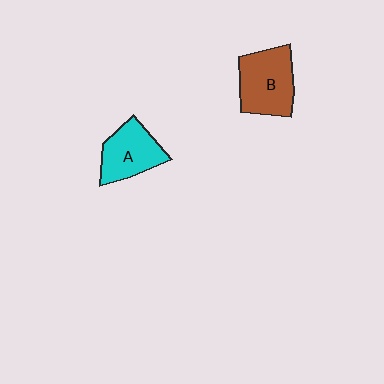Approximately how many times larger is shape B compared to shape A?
Approximately 1.2 times.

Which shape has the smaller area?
Shape A (cyan).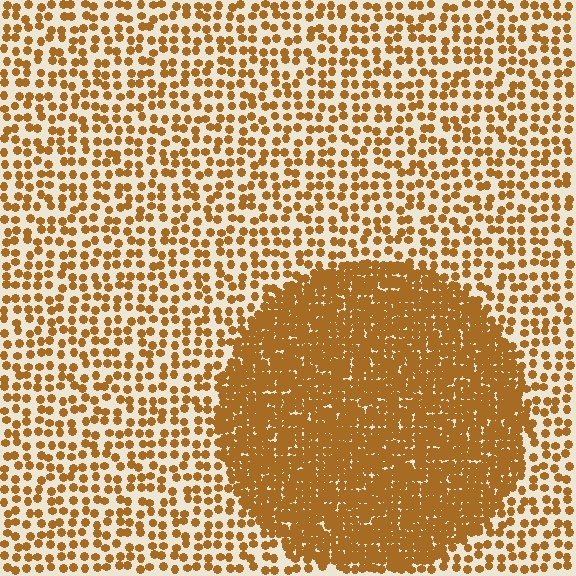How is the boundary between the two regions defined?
The boundary is defined by a change in element density (approximately 2.7x ratio). All elements are the same color, size, and shape.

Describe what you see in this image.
The image contains small brown elements arranged at two different densities. A circle-shaped region is visible where the elements are more densely packed than the surrounding area.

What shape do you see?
I see a circle.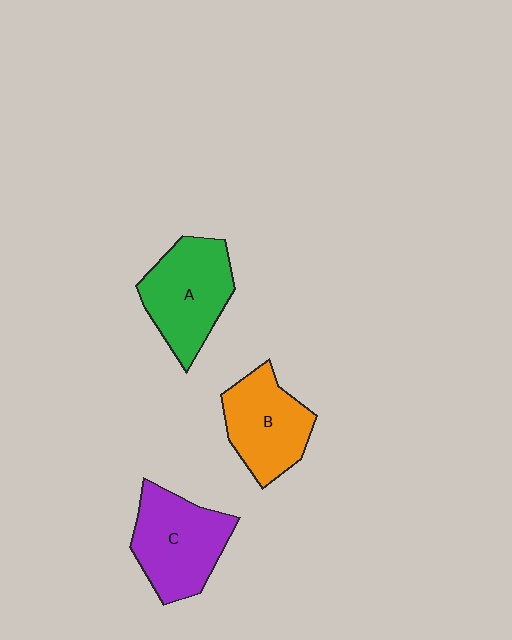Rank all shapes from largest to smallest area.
From largest to smallest: C (purple), A (green), B (orange).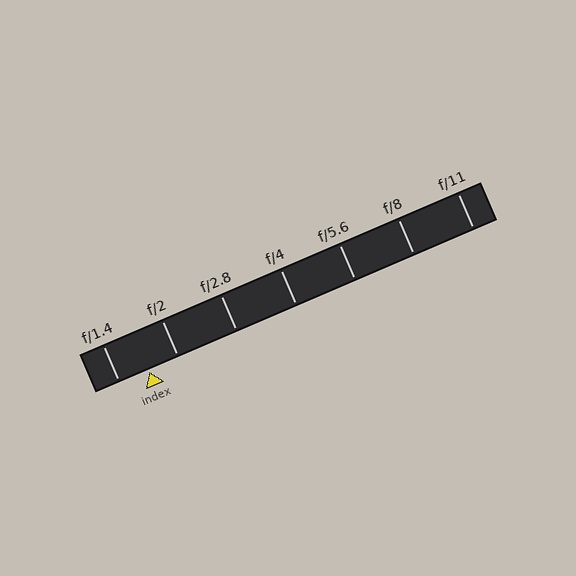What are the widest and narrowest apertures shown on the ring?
The widest aperture shown is f/1.4 and the narrowest is f/11.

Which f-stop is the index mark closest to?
The index mark is closest to f/2.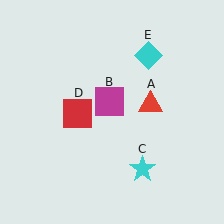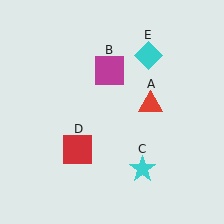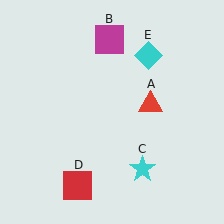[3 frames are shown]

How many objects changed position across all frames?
2 objects changed position: magenta square (object B), red square (object D).